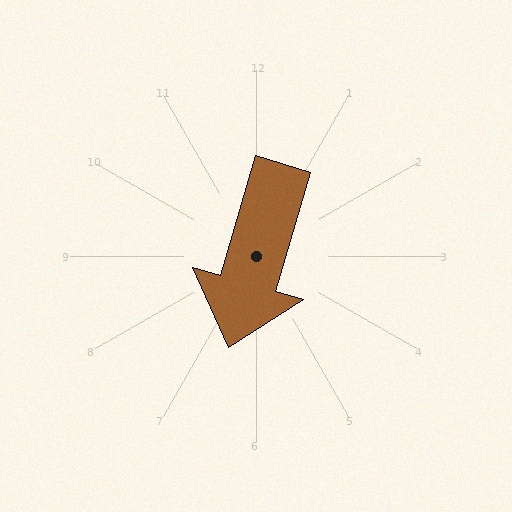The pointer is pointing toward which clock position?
Roughly 7 o'clock.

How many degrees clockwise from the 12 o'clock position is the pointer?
Approximately 196 degrees.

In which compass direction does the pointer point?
South.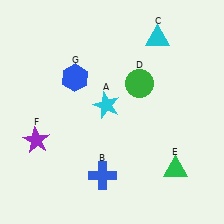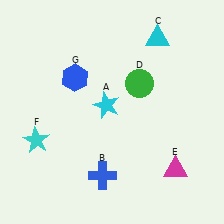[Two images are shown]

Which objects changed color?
E changed from green to magenta. F changed from purple to cyan.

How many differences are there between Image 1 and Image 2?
There are 2 differences between the two images.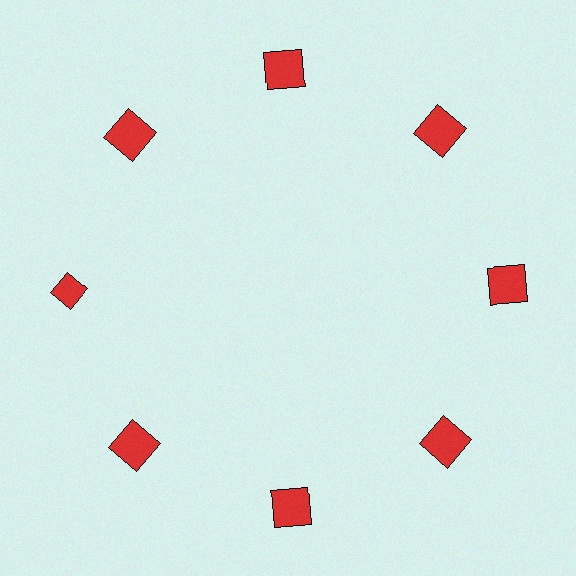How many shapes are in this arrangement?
There are 8 shapes arranged in a ring pattern.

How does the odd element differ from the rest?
It has a different shape: diamond instead of square.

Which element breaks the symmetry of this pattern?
The red diamond at roughly the 9 o'clock position breaks the symmetry. All other shapes are red squares.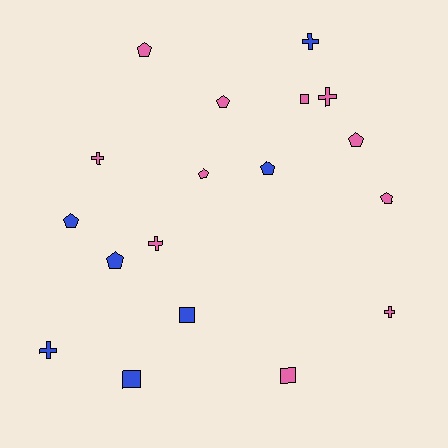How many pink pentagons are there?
There are 5 pink pentagons.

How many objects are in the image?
There are 18 objects.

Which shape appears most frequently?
Pentagon, with 8 objects.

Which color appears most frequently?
Pink, with 11 objects.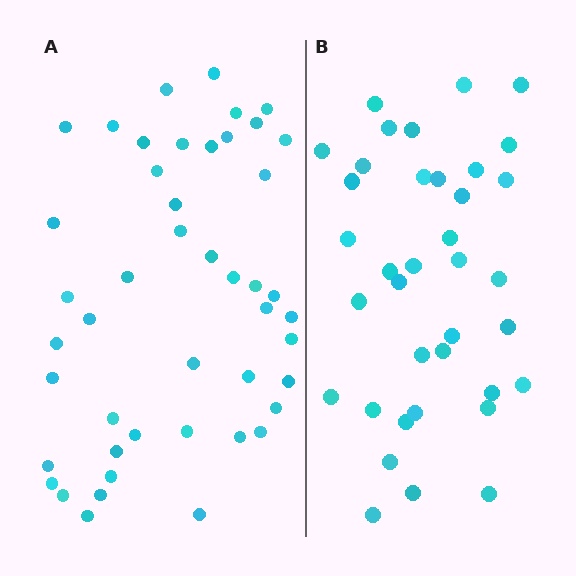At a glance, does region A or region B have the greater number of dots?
Region A (the left region) has more dots.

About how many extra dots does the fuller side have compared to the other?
Region A has roughly 8 or so more dots than region B.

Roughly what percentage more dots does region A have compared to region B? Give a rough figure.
About 25% more.